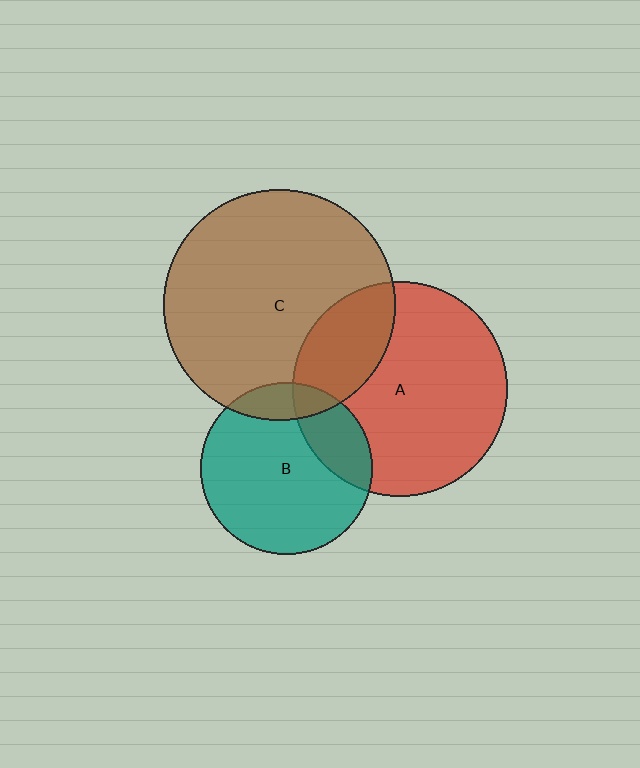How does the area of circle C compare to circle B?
Approximately 1.8 times.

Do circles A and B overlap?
Yes.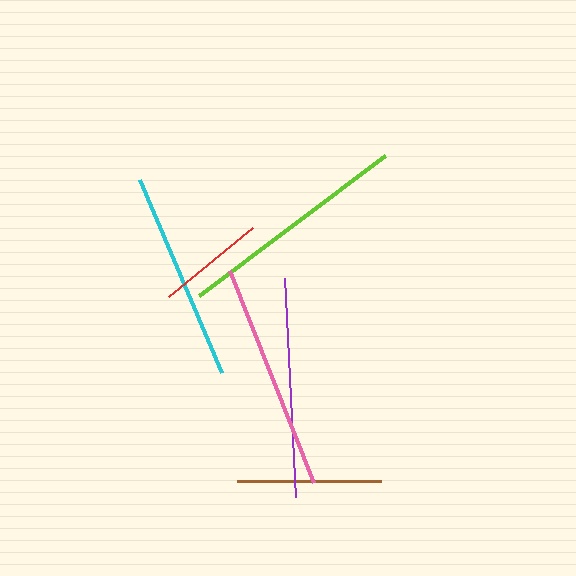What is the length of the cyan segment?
The cyan segment is approximately 210 pixels long.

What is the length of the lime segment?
The lime segment is approximately 233 pixels long.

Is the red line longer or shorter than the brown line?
The brown line is longer than the red line.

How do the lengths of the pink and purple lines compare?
The pink and purple lines are approximately the same length.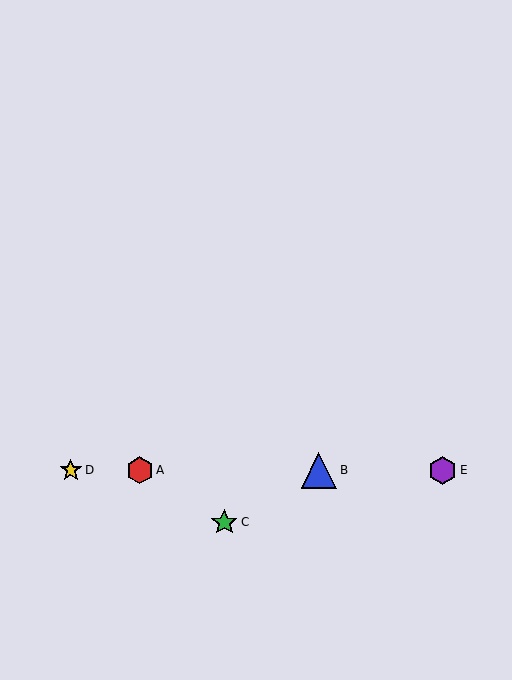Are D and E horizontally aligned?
Yes, both are at y≈470.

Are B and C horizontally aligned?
No, B is at y≈470 and C is at y≈522.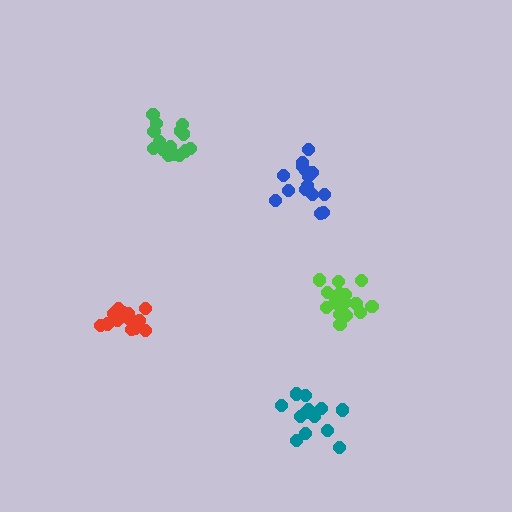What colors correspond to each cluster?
The clusters are colored: lime, green, red, blue, teal.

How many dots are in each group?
Group 1: 18 dots, Group 2: 16 dots, Group 3: 16 dots, Group 4: 15 dots, Group 5: 13 dots (78 total).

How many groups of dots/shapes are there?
There are 5 groups.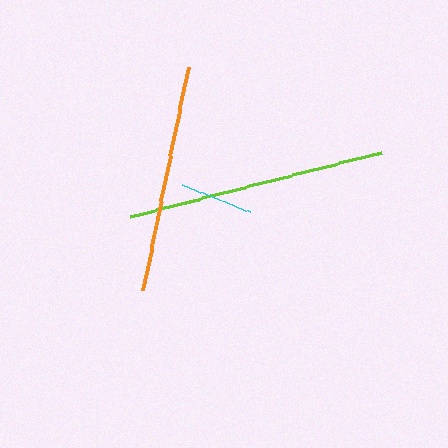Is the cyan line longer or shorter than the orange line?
The orange line is longer than the cyan line.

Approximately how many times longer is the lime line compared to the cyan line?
The lime line is approximately 3.6 times the length of the cyan line.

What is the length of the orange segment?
The orange segment is approximately 228 pixels long.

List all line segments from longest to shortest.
From longest to shortest: lime, orange, cyan.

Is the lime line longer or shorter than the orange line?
The lime line is longer than the orange line.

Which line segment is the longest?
The lime line is the longest at approximately 259 pixels.